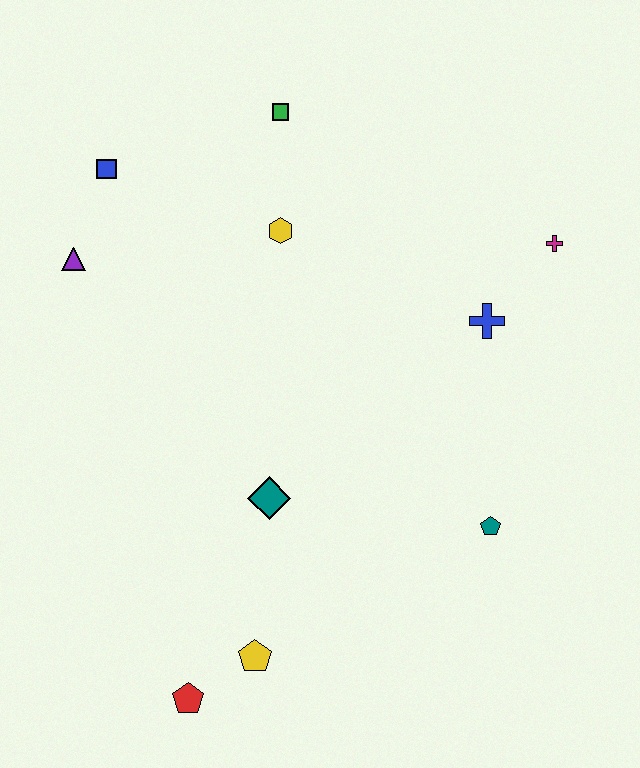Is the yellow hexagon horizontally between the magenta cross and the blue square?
Yes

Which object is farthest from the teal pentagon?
The blue square is farthest from the teal pentagon.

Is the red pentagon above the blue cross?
No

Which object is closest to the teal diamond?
The yellow pentagon is closest to the teal diamond.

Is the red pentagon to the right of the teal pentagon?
No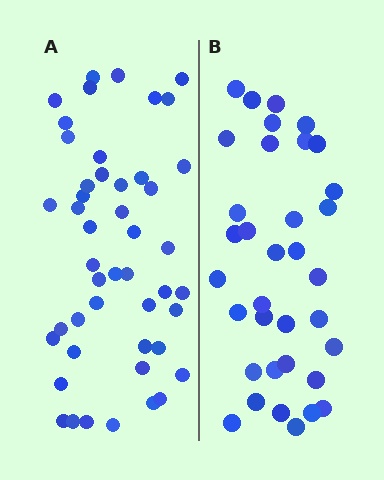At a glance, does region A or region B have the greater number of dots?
Region A (the left region) has more dots.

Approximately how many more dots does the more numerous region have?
Region A has roughly 12 or so more dots than region B.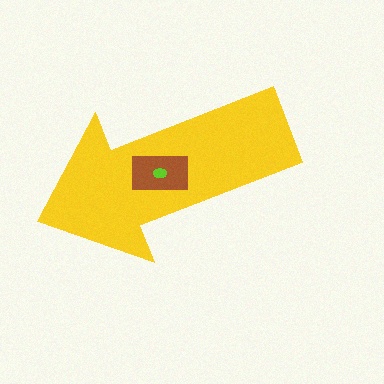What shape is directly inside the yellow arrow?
The brown rectangle.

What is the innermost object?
The lime ellipse.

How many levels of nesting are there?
3.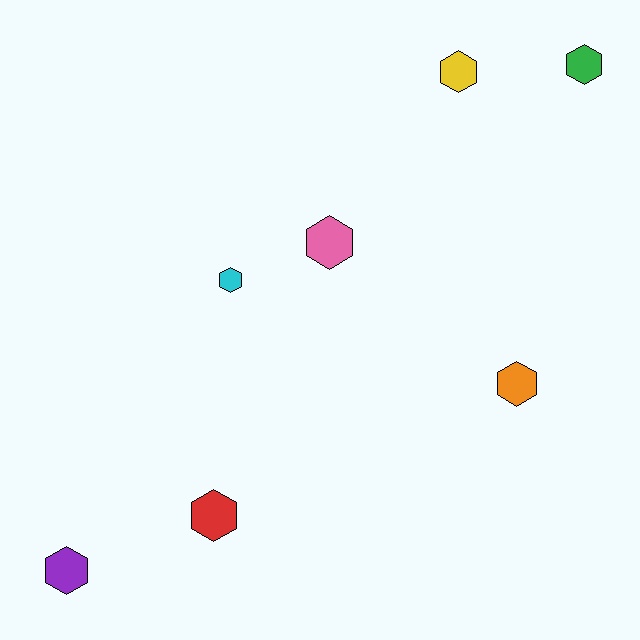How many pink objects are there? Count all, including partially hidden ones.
There is 1 pink object.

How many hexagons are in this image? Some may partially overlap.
There are 7 hexagons.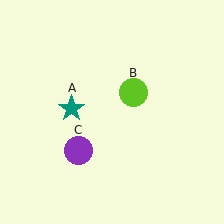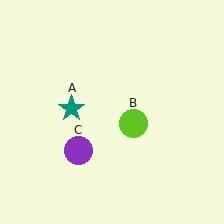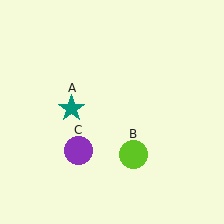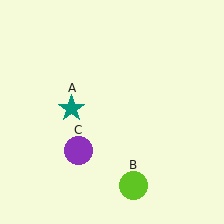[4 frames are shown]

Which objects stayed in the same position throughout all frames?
Teal star (object A) and purple circle (object C) remained stationary.